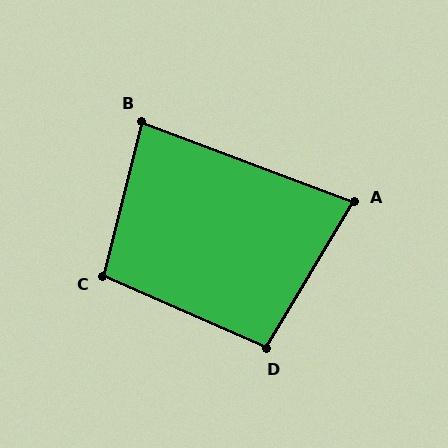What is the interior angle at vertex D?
Approximately 97 degrees (obtuse).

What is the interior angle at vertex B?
Approximately 83 degrees (acute).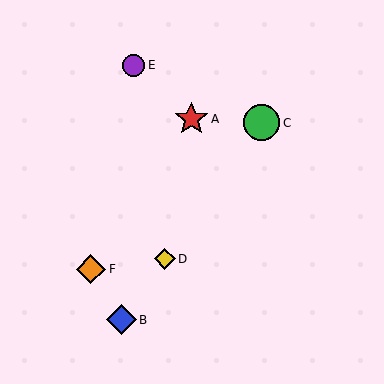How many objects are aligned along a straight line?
3 objects (B, C, D) are aligned along a straight line.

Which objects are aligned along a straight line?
Objects B, C, D are aligned along a straight line.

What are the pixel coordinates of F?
Object F is at (91, 269).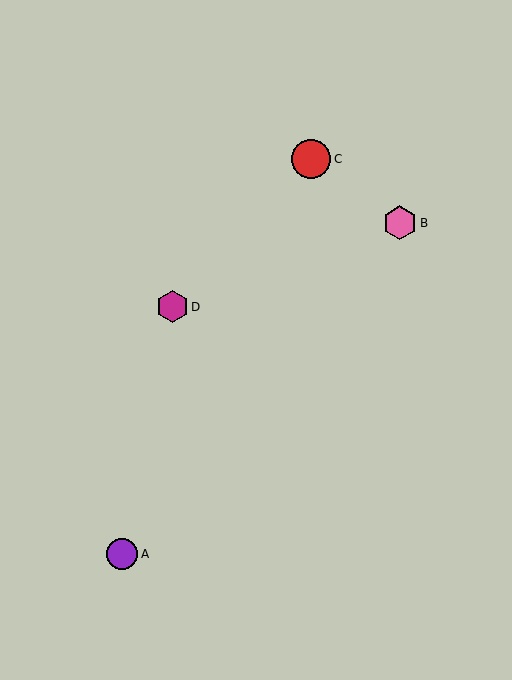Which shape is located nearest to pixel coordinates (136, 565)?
The purple circle (labeled A) at (122, 554) is nearest to that location.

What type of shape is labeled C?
Shape C is a red circle.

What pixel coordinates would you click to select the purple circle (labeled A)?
Click at (122, 554) to select the purple circle A.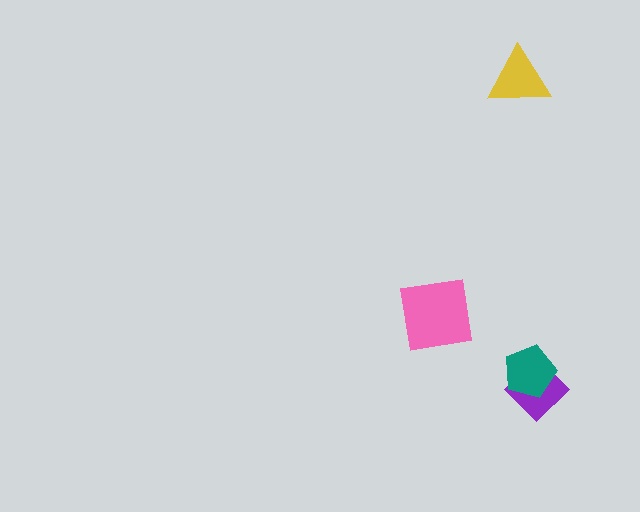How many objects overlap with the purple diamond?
1 object overlaps with the purple diamond.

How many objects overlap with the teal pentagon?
1 object overlaps with the teal pentagon.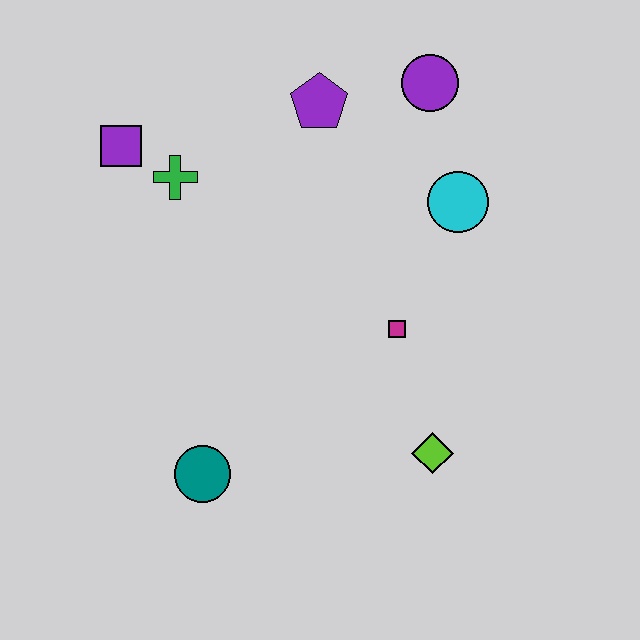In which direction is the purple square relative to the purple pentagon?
The purple square is to the left of the purple pentagon.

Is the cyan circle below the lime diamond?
No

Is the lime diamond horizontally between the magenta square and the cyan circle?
Yes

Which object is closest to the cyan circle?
The purple circle is closest to the cyan circle.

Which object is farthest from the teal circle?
The purple circle is farthest from the teal circle.